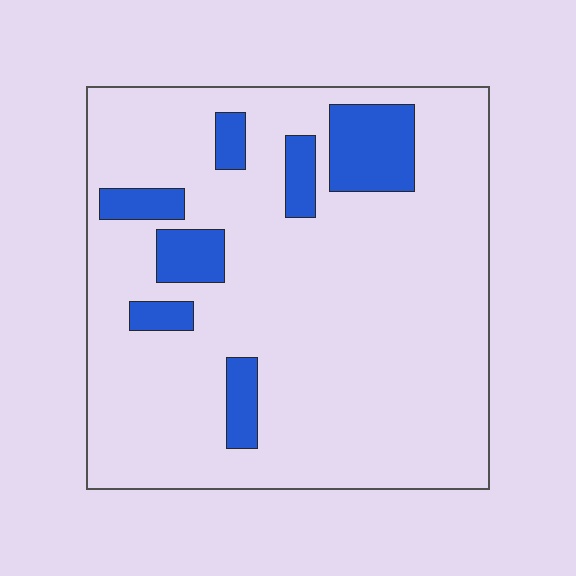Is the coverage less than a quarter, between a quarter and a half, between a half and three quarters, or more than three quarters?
Less than a quarter.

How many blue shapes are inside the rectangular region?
7.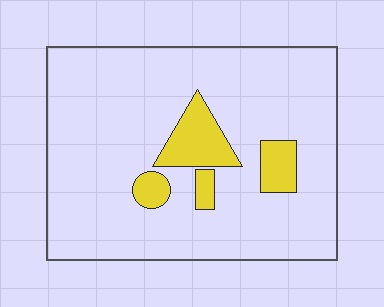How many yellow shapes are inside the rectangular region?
4.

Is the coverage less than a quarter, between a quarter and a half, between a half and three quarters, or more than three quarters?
Less than a quarter.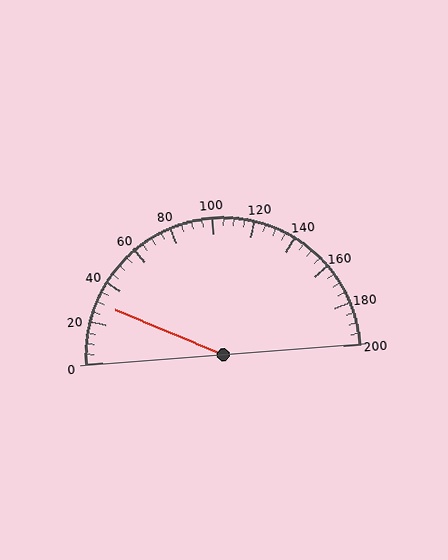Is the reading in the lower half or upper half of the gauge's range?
The reading is in the lower half of the range (0 to 200).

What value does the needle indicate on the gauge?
The needle indicates approximately 30.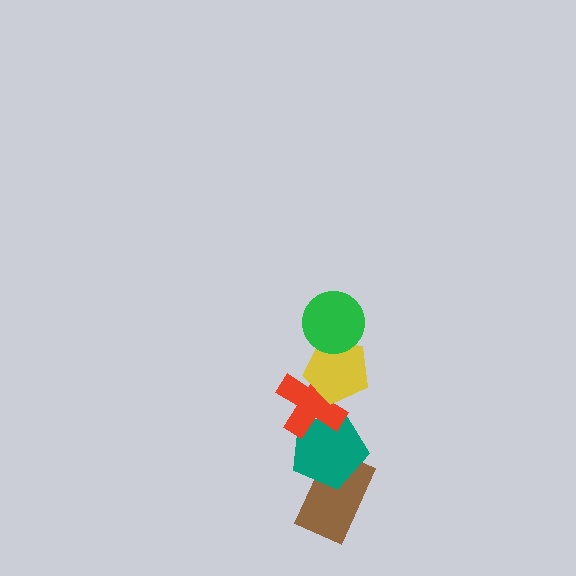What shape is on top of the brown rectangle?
The teal pentagon is on top of the brown rectangle.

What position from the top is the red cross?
The red cross is 3rd from the top.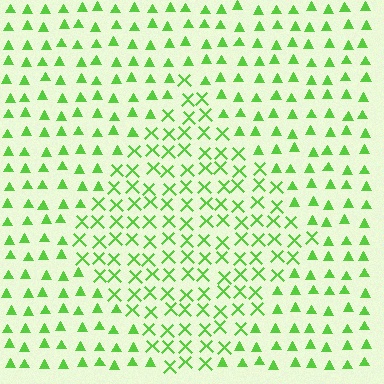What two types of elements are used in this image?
The image uses X marks inside the diamond region and triangles outside it.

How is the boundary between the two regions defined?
The boundary is defined by a change in element shape: X marks inside vs. triangles outside. All elements share the same color and spacing.